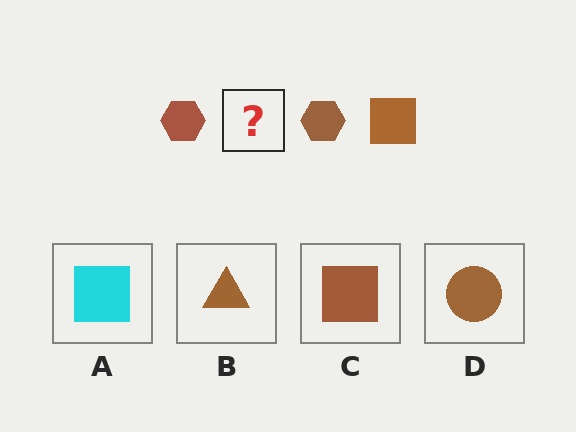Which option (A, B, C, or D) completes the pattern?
C.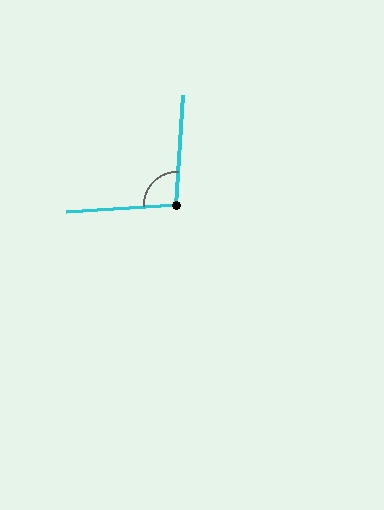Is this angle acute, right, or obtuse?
It is obtuse.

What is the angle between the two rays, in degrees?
Approximately 97 degrees.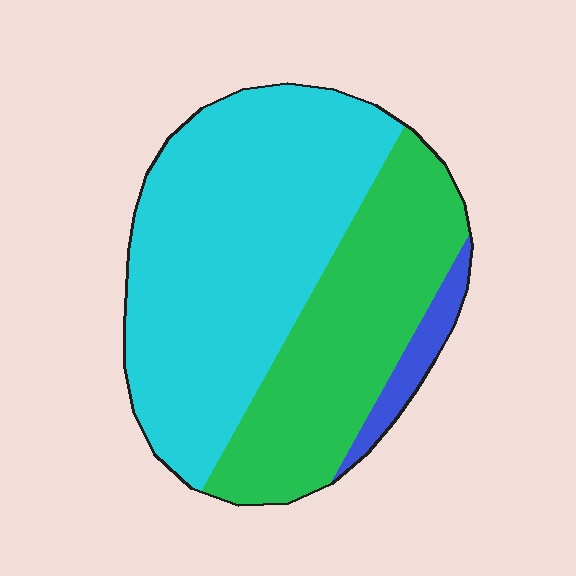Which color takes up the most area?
Cyan, at roughly 60%.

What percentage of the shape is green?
Green covers about 35% of the shape.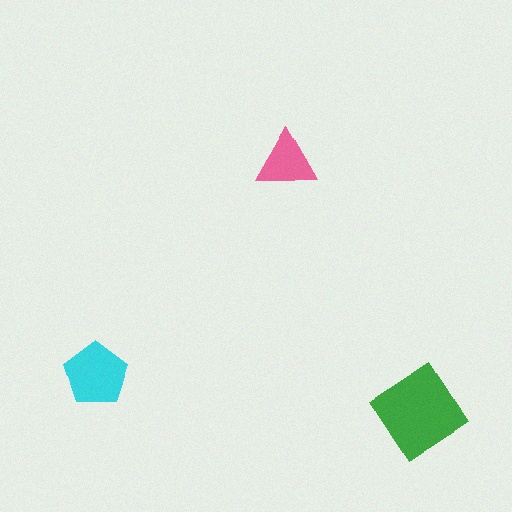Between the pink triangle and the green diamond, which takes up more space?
The green diamond.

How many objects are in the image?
There are 3 objects in the image.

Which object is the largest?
The green diamond.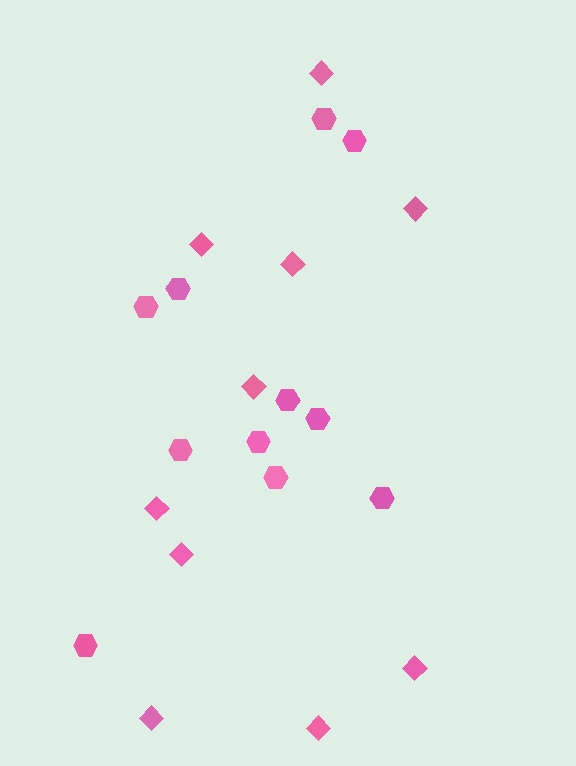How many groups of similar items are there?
There are 2 groups: one group of hexagons (11) and one group of diamonds (10).